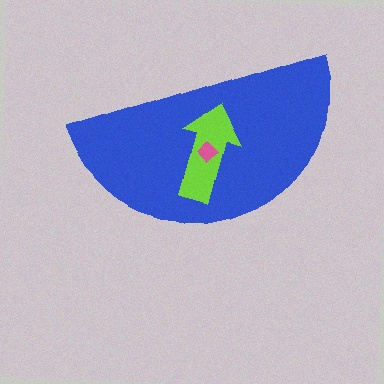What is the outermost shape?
The blue semicircle.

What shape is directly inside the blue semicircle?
The lime arrow.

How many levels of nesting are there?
3.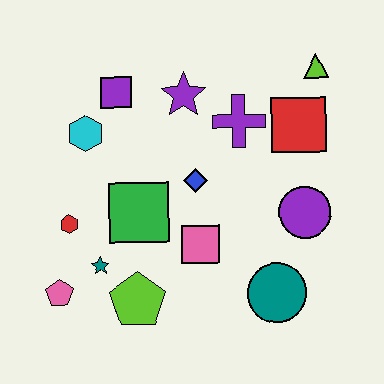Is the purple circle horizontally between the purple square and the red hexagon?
No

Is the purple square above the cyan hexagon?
Yes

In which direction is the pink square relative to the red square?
The pink square is below the red square.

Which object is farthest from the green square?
The lime triangle is farthest from the green square.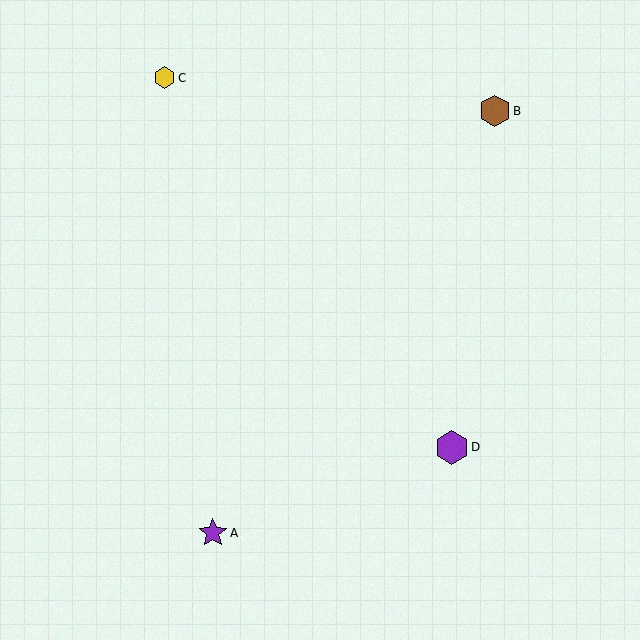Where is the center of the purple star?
The center of the purple star is at (213, 533).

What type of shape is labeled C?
Shape C is a yellow hexagon.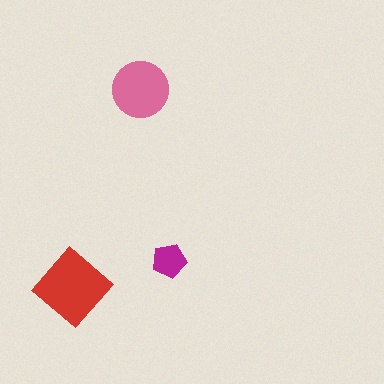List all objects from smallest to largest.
The magenta pentagon, the pink circle, the red diamond.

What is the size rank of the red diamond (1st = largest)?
1st.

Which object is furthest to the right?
The magenta pentagon is rightmost.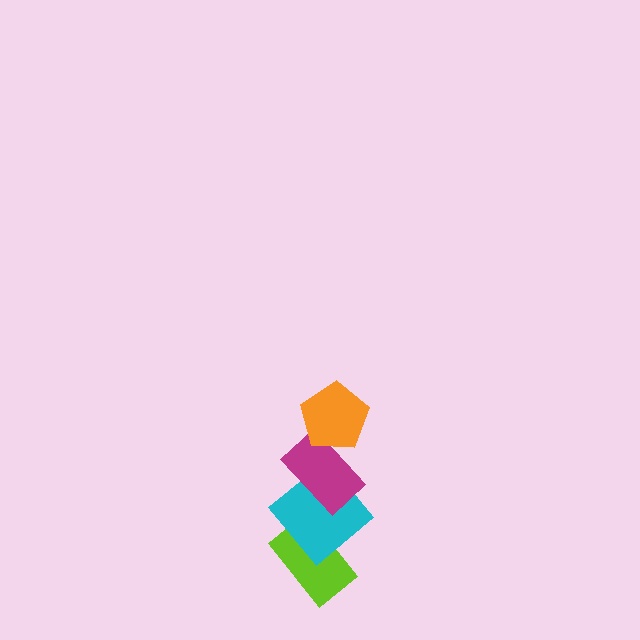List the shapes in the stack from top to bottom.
From top to bottom: the orange pentagon, the magenta rectangle, the cyan diamond, the lime rectangle.